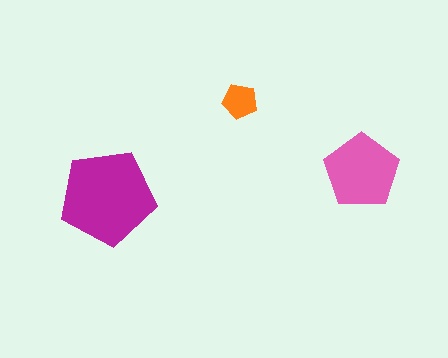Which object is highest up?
The orange pentagon is topmost.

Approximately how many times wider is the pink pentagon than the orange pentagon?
About 2 times wider.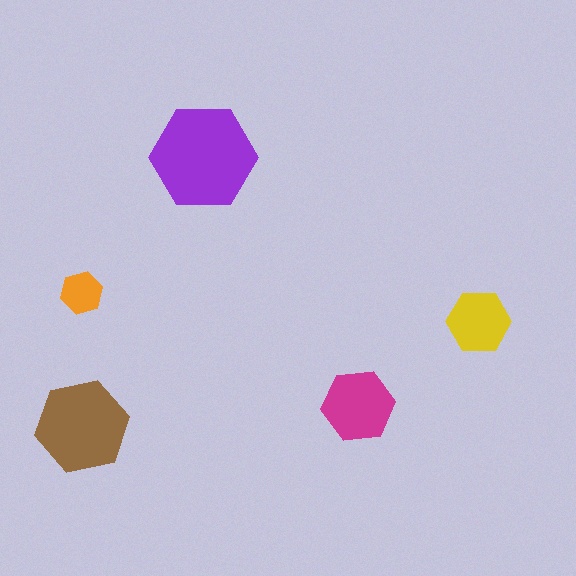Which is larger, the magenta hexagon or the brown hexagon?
The brown one.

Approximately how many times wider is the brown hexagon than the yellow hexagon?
About 1.5 times wider.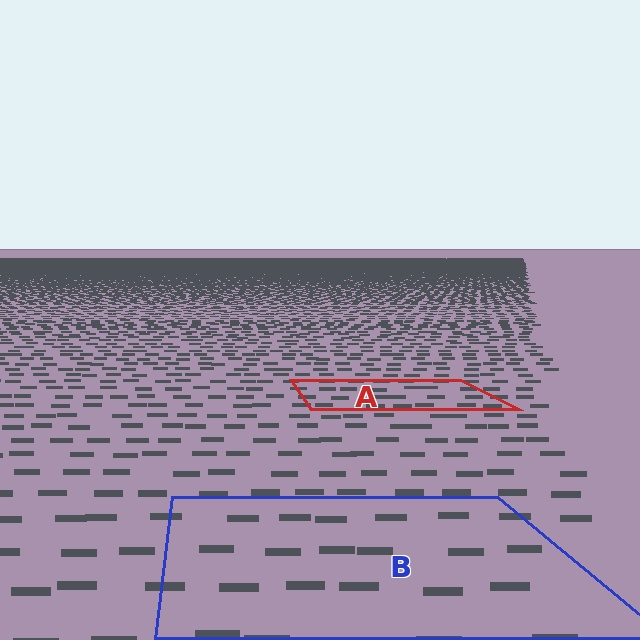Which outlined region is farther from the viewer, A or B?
Region A is farther from the viewer — the texture elements inside it appear smaller and more densely packed.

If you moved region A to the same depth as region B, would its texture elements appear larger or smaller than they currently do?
They would appear larger. At a closer depth, the same texture elements are projected at a bigger on-screen size.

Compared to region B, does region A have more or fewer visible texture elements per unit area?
Region A has more texture elements per unit area — they are packed more densely because it is farther away.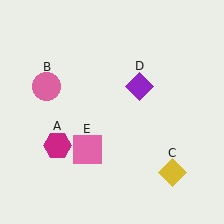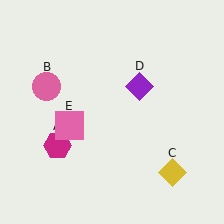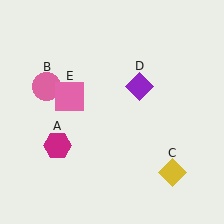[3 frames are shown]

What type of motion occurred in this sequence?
The pink square (object E) rotated clockwise around the center of the scene.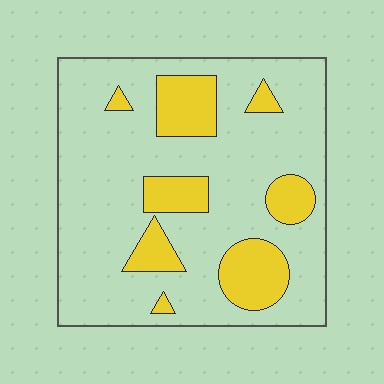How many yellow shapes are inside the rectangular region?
8.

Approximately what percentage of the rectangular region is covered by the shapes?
Approximately 20%.